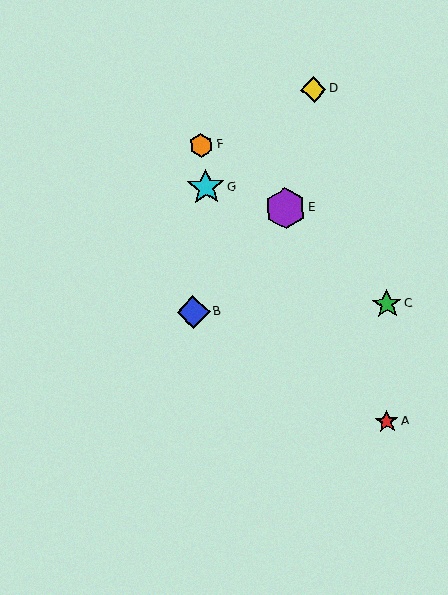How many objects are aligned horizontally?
2 objects (B, C) are aligned horizontally.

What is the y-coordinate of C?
Object C is at y≈304.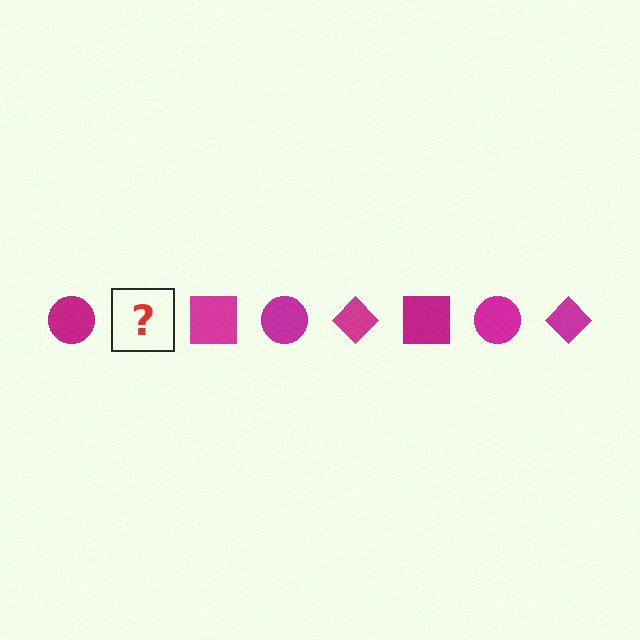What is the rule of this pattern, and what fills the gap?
The rule is that the pattern cycles through circle, diamond, square shapes in magenta. The gap should be filled with a magenta diamond.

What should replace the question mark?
The question mark should be replaced with a magenta diamond.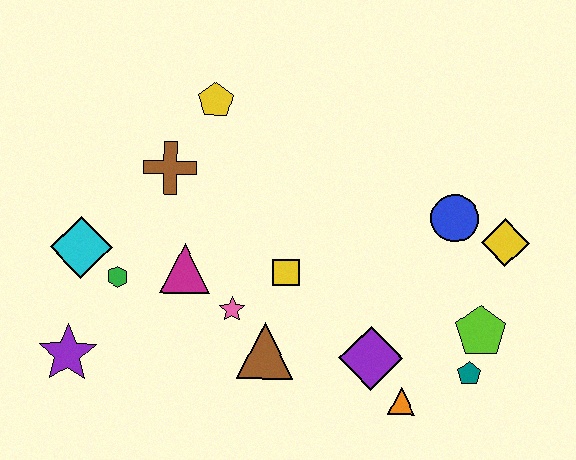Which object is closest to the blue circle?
The yellow diamond is closest to the blue circle.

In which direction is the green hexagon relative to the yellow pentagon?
The green hexagon is below the yellow pentagon.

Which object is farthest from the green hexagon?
The yellow diamond is farthest from the green hexagon.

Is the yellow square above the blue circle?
No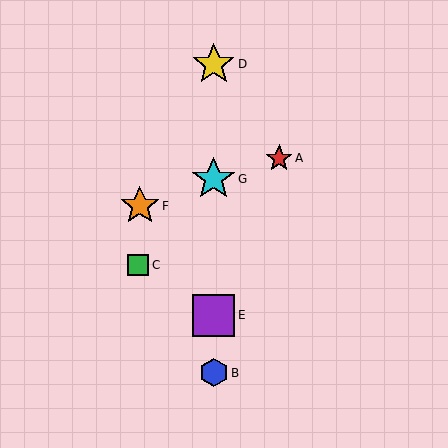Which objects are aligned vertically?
Objects B, D, E, G are aligned vertically.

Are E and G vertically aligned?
Yes, both are at x≈214.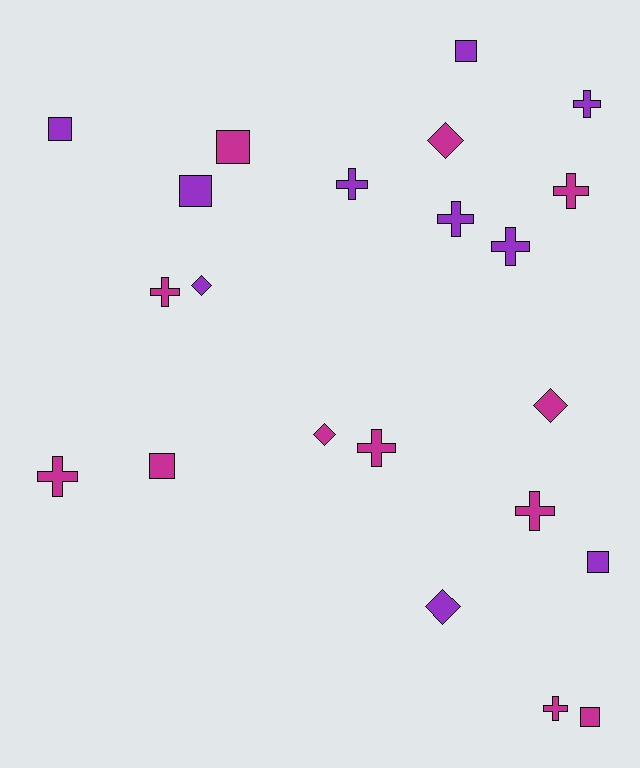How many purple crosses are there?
There are 4 purple crosses.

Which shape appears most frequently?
Cross, with 10 objects.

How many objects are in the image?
There are 22 objects.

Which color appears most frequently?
Magenta, with 12 objects.